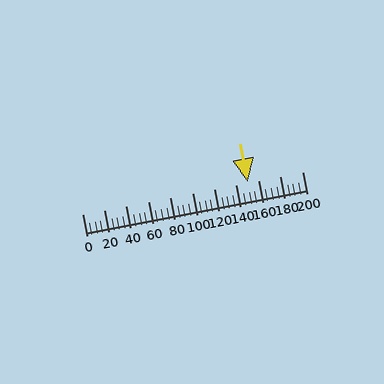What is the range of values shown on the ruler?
The ruler shows values from 0 to 200.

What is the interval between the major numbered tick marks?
The major tick marks are spaced 20 units apart.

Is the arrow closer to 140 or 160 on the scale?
The arrow is closer to 160.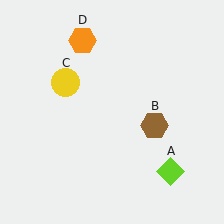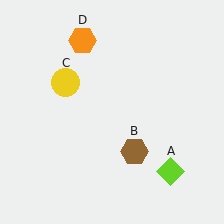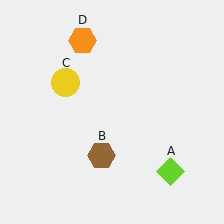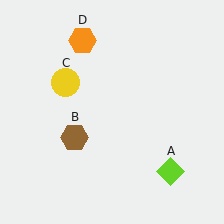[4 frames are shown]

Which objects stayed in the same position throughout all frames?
Lime diamond (object A) and yellow circle (object C) and orange hexagon (object D) remained stationary.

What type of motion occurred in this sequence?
The brown hexagon (object B) rotated clockwise around the center of the scene.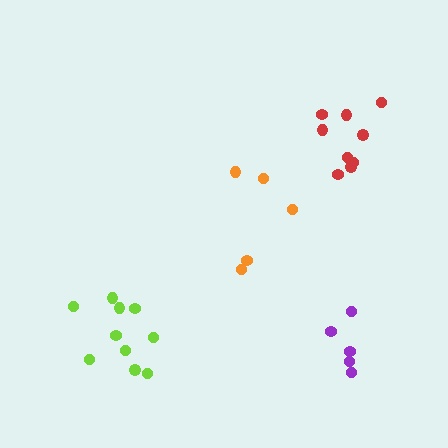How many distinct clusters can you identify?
There are 4 distinct clusters.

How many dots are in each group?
Group 1: 10 dots, Group 2: 5 dots, Group 3: 5 dots, Group 4: 9 dots (29 total).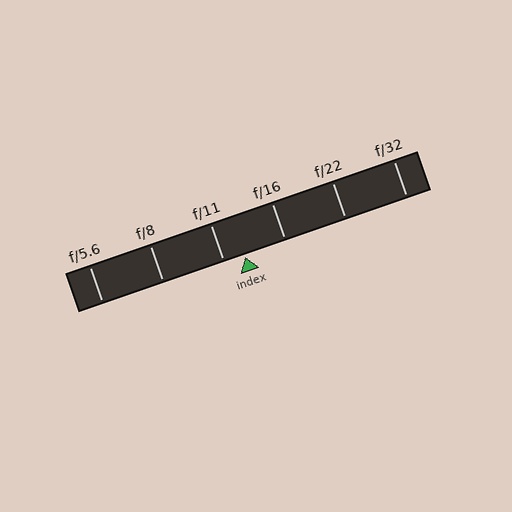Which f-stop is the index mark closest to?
The index mark is closest to f/11.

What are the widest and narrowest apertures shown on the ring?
The widest aperture shown is f/5.6 and the narrowest is f/32.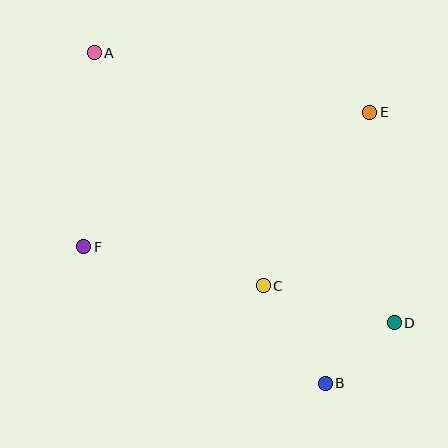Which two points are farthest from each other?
Points A and D are farthest from each other.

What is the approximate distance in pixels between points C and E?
The distance between C and E is approximately 203 pixels.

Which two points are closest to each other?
Points B and D are closest to each other.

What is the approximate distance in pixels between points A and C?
The distance between A and C is approximately 288 pixels.